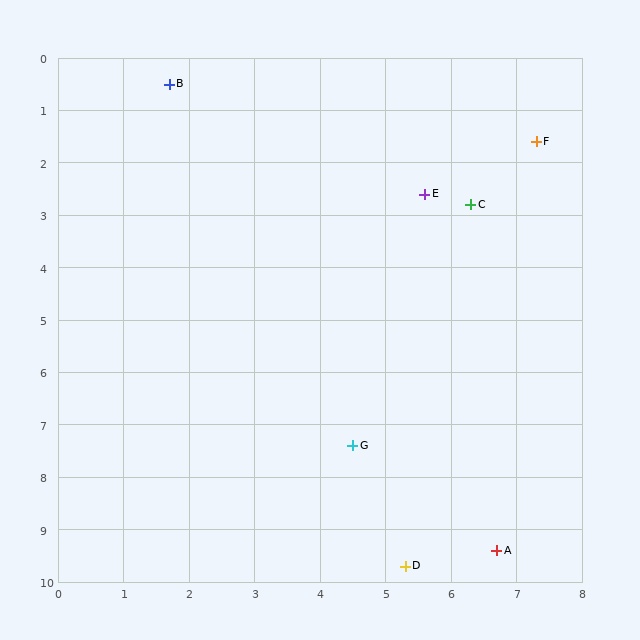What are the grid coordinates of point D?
Point D is at approximately (5.3, 9.7).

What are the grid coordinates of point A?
Point A is at approximately (6.7, 9.4).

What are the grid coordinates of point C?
Point C is at approximately (6.3, 2.8).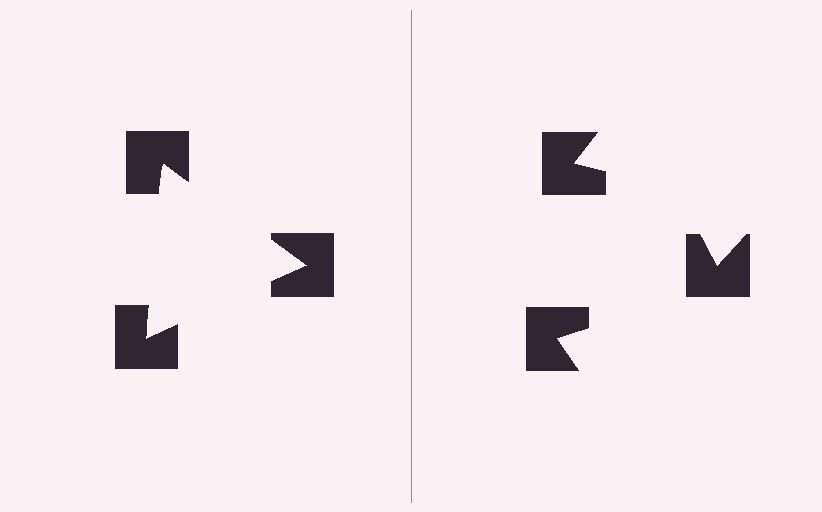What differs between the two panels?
The notched squares are positioned identically on both sides; only the wedge orientations differ. On the left they align to a triangle; on the right they are misaligned.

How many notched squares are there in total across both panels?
6 — 3 on each side.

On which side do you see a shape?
An illusory triangle appears on the left side. On the right side the wedge cuts are rotated, so no coherent shape forms.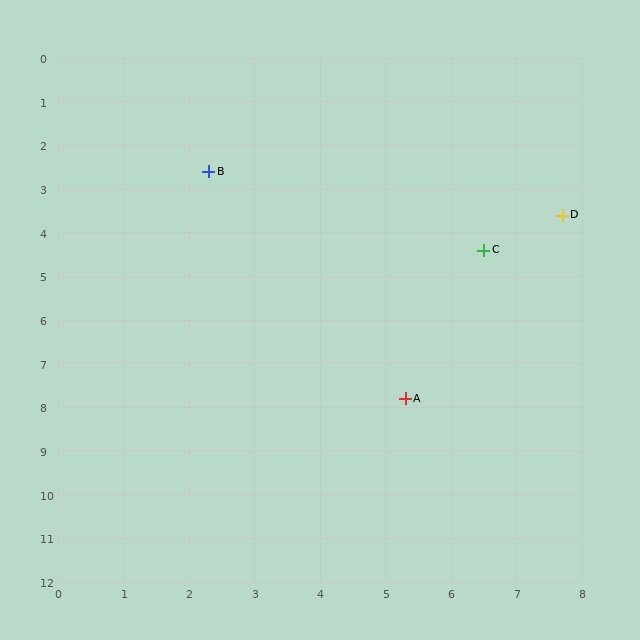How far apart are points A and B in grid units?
Points A and B are about 6.0 grid units apart.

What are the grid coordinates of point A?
Point A is at approximately (5.3, 7.8).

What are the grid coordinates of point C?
Point C is at approximately (6.5, 4.4).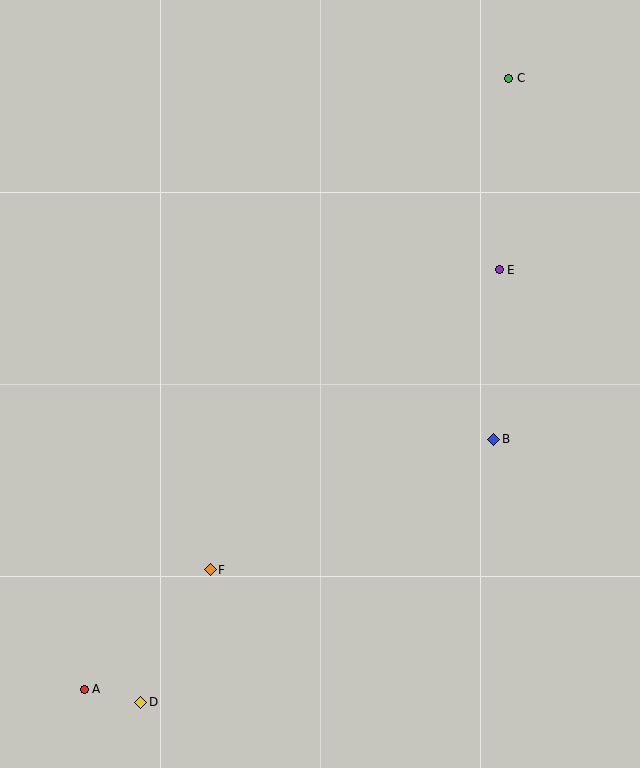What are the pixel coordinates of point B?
Point B is at (494, 439).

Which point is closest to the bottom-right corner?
Point B is closest to the bottom-right corner.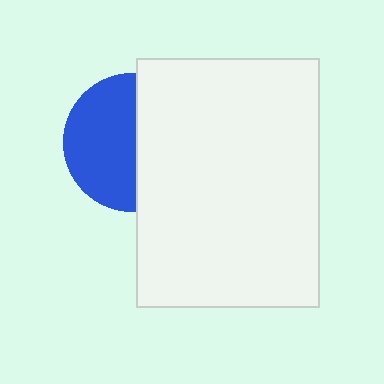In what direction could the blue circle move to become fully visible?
The blue circle could move left. That would shift it out from behind the white rectangle entirely.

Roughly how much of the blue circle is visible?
About half of it is visible (roughly 53%).